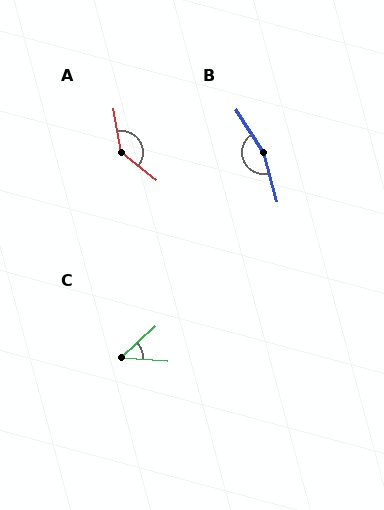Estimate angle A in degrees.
Approximately 138 degrees.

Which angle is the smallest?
C, at approximately 46 degrees.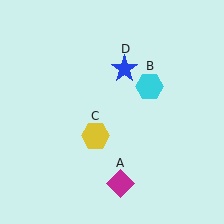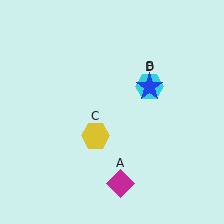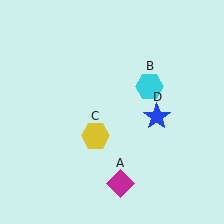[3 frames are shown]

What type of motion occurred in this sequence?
The blue star (object D) rotated clockwise around the center of the scene.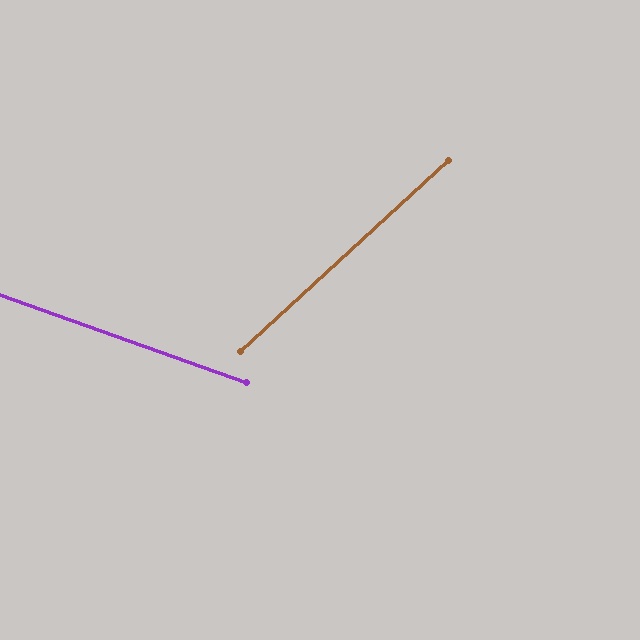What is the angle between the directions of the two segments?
Approximately 62 degrees.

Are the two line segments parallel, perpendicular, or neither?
Neither parallel nor perpendicular — they differ by about 62°.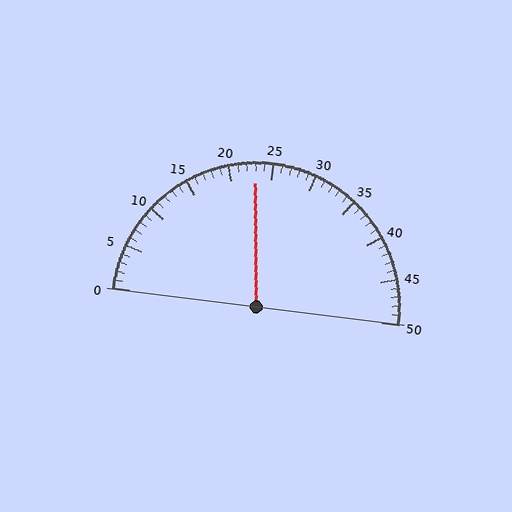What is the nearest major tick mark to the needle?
The nearest major tick mark is 25.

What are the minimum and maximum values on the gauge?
The gauge ranges from 0 to 50.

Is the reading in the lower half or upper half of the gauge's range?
The reading is in the lower half of the range (0 to 50).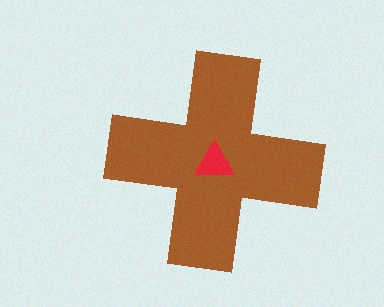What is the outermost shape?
The brown cross.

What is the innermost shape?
The red triangle.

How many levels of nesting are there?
2.